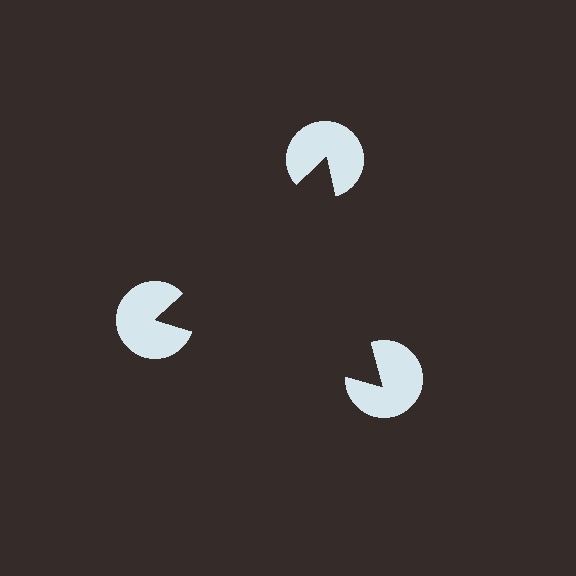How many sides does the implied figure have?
3 sides.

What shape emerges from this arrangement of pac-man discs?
An illusory triangle — its edges are inferred from the aligned wedge cuts in the pac-man discs, not physically drawn.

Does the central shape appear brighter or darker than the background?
It typically appears slightly darker than the background, even though no actual brightness change is drawn.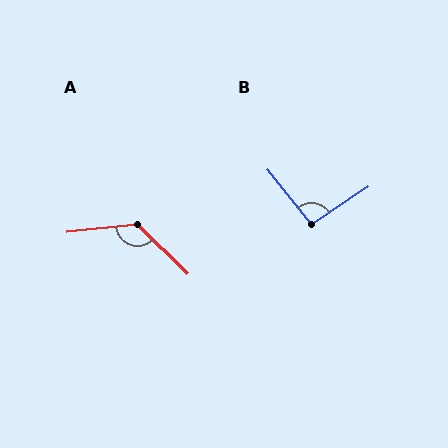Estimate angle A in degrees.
Approximately 130 degrees.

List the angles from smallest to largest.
B (95°), A (130°).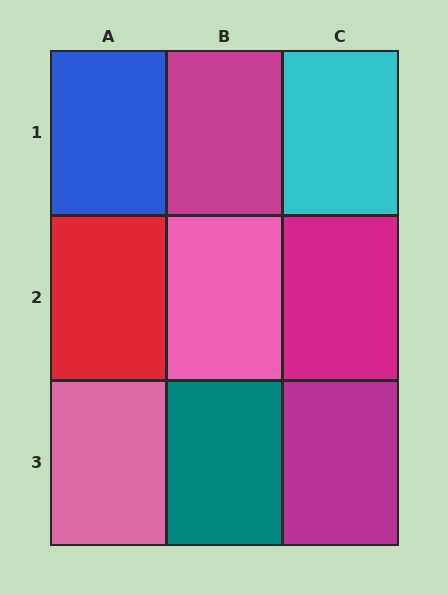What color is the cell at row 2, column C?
Magenta.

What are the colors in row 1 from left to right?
Blue, magenta, cyan.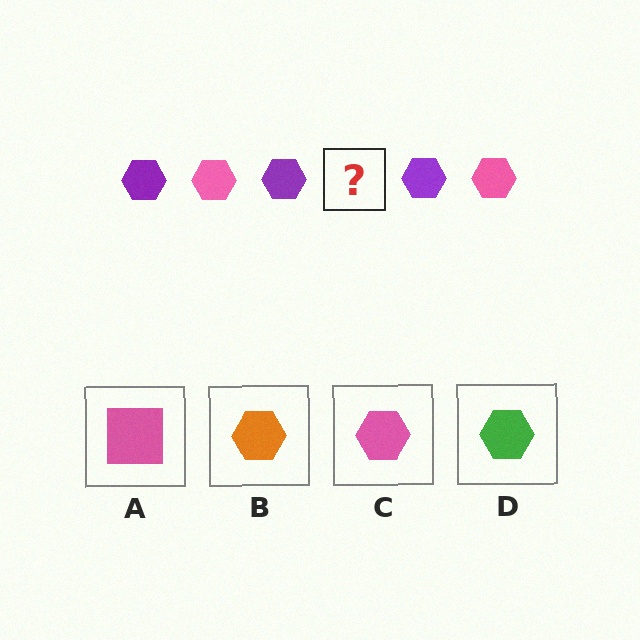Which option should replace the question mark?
Option C.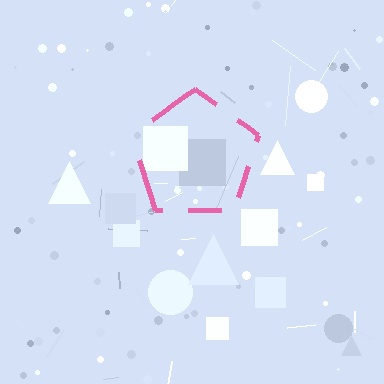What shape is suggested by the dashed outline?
The dashed outline suggests a pentagon.